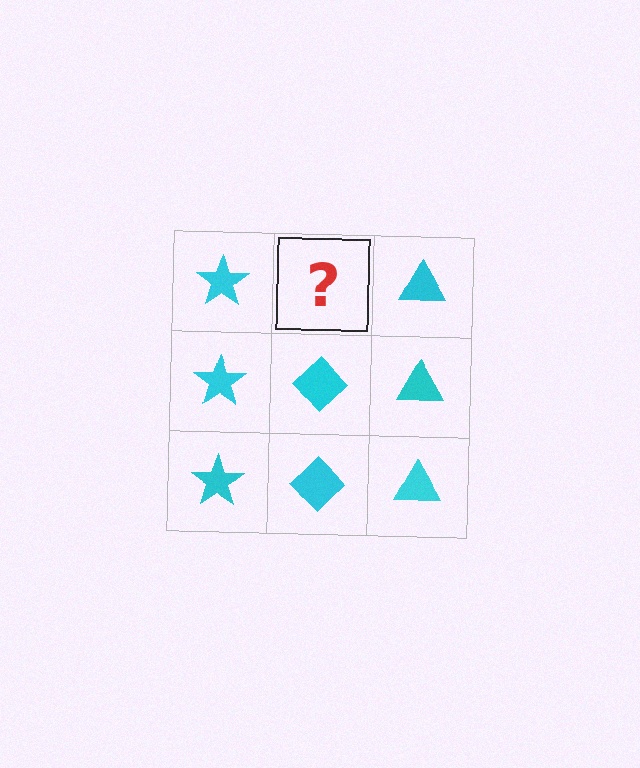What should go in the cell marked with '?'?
The missing cell should contain a cyan diamond.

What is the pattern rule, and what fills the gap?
The rule is that each column has a consistent shape. The gap should be filled with a cyan diamond.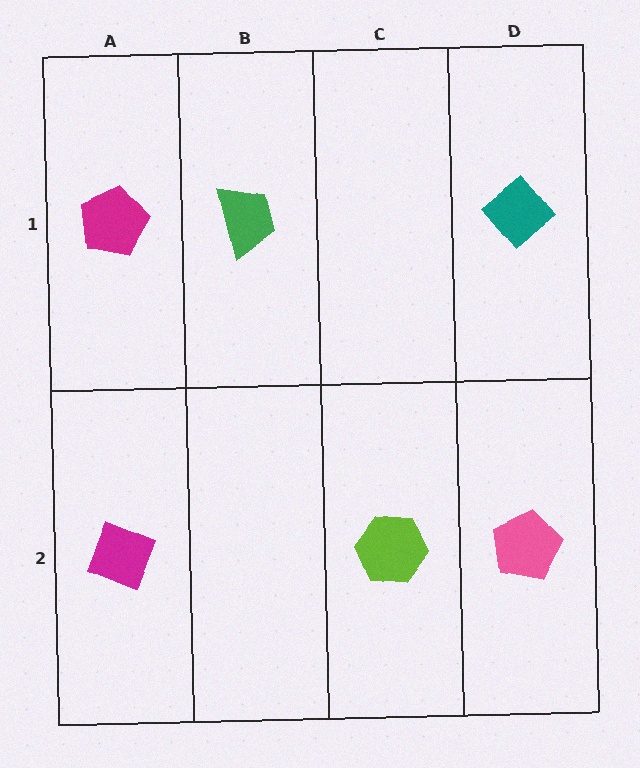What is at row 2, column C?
A lime hexagon.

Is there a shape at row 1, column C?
No, that cell is empty.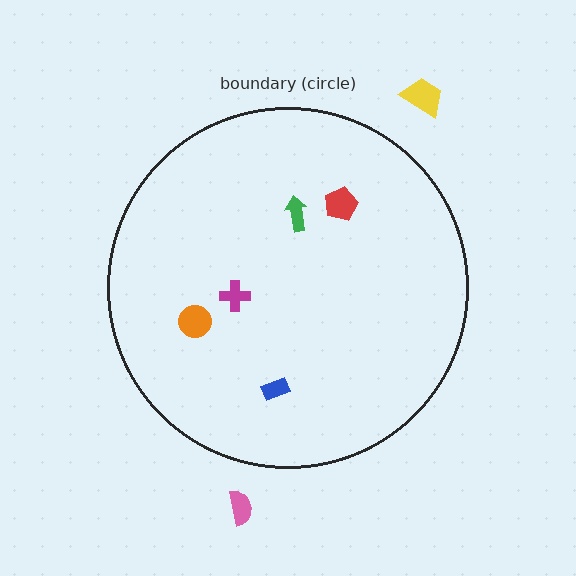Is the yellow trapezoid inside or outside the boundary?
Outside.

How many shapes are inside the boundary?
5 inside, 2 outside.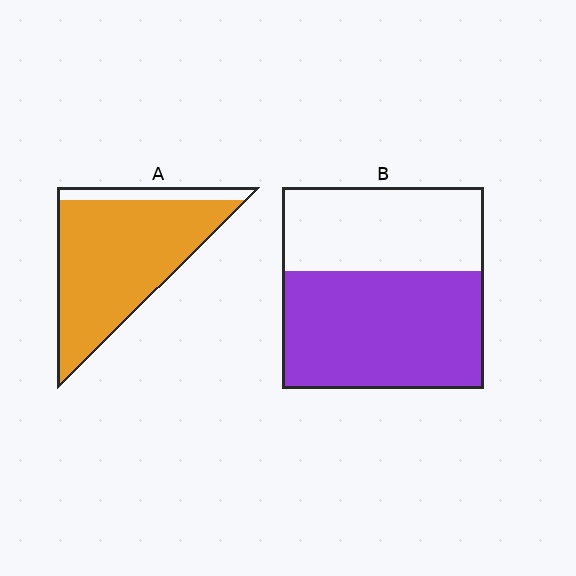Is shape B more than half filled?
Yes.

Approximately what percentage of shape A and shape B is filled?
A is approximately 90% and B is approximately 60%.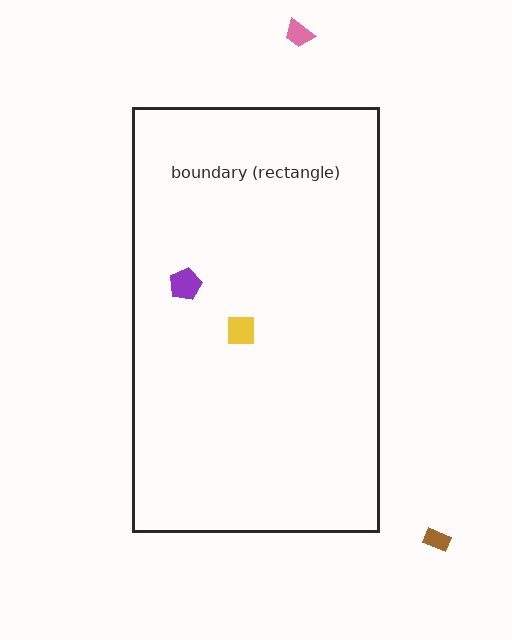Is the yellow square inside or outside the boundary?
Inside.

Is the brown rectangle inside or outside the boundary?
Outside.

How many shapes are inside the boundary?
2 inside, 2 outside.